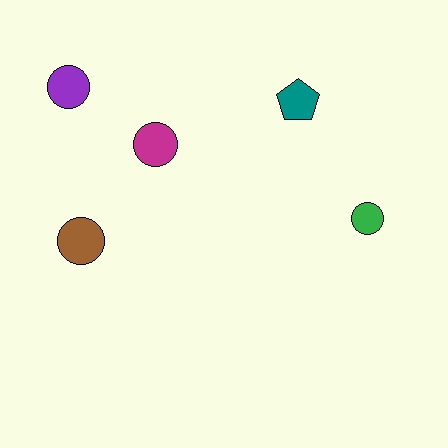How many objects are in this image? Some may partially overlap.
There are 5 objects.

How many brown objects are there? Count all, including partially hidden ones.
There is 1 brown object.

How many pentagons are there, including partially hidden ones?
There is 1 pentagon.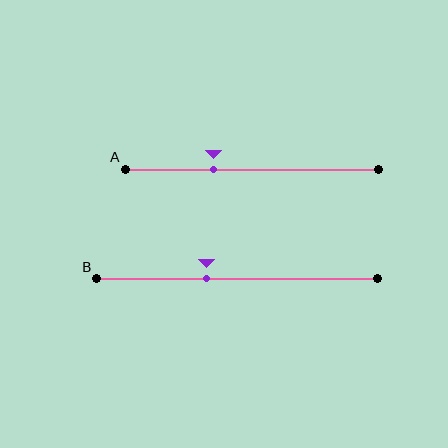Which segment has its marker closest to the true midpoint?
Segment B has its marker closest to the true midpoint.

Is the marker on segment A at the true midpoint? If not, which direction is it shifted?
No, the marker on segment A is shifted to the left by about 15% of the segment length.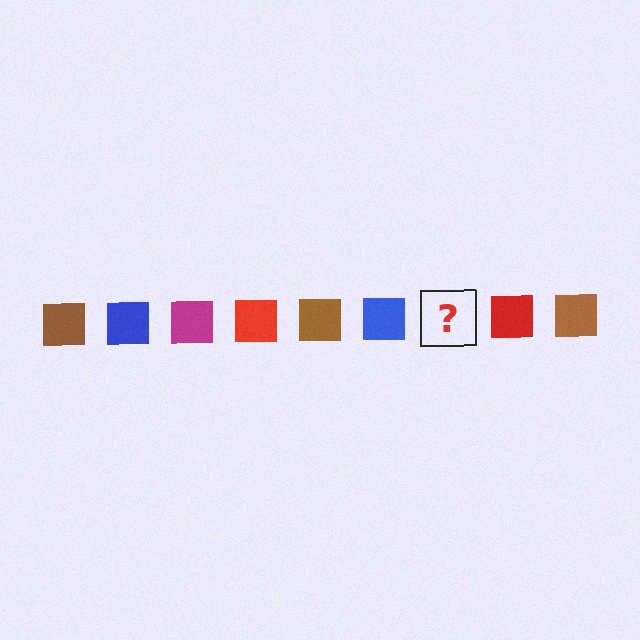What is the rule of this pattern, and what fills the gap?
The rule is that the pattern cycles through brown, blue, magenta, red squares. The gap should be filled with a magenta square.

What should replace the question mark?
The question mark should be replaced with a magenta square.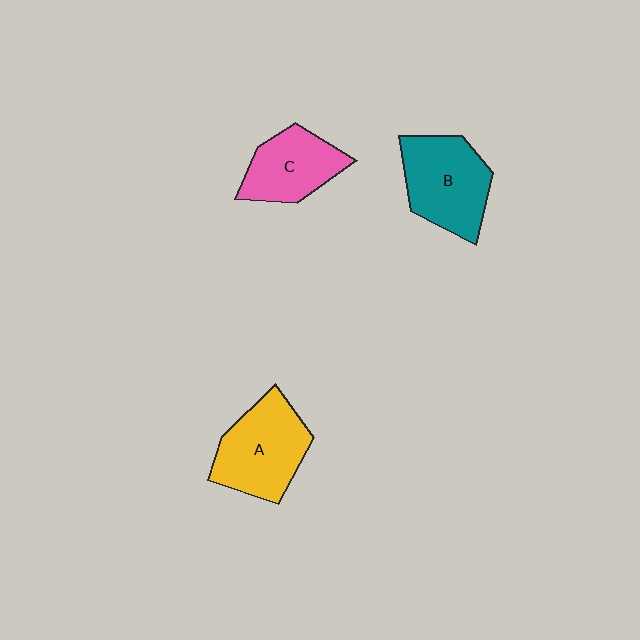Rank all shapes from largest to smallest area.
From largest to smallest: A (yellow), B (teal), C (pink).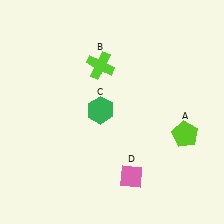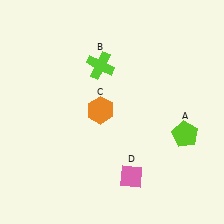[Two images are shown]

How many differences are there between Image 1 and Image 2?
There is 1 difference between the two images.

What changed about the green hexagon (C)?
In Image 1, C is green. In Image 2, it changed to orange.